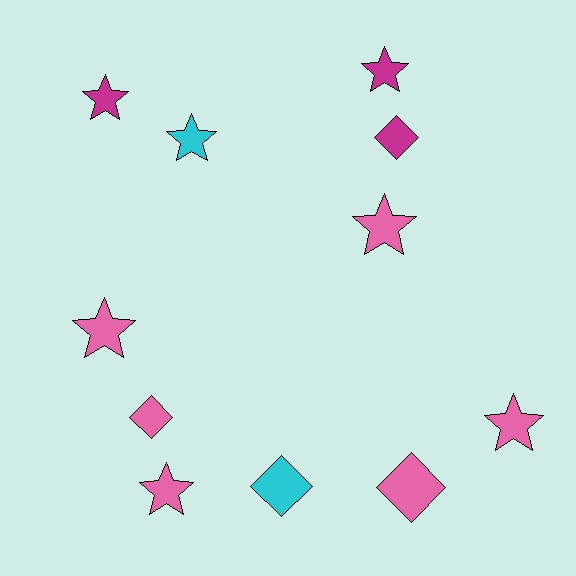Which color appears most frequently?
Pink, with 6 objects.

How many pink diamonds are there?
There are 2 pink diamonds.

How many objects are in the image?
There are 11 objects.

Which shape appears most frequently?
Star, with 7 objects.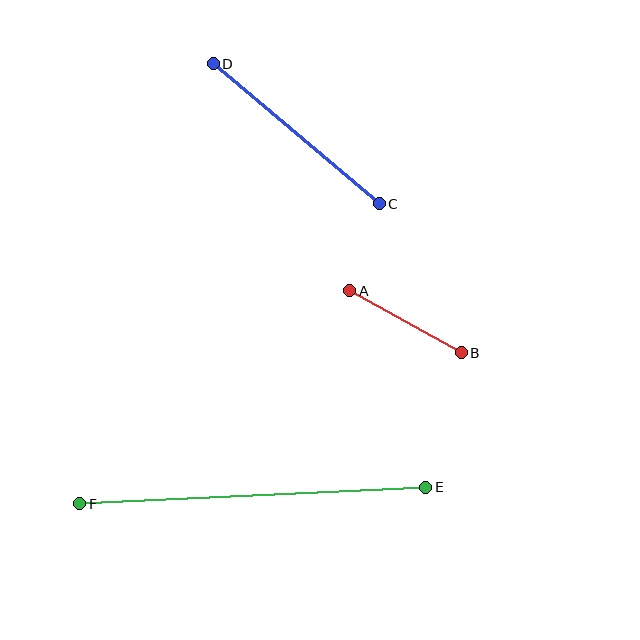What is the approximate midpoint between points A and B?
The midpoint is at approximately (406, 322) pixels.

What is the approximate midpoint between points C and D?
The midpoint is at approximately (296, 134) pixels.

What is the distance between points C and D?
The distance is approximately 217 pixels.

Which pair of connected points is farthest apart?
Points E and F are farthest apart.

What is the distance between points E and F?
The distance is approximately 346 pixels.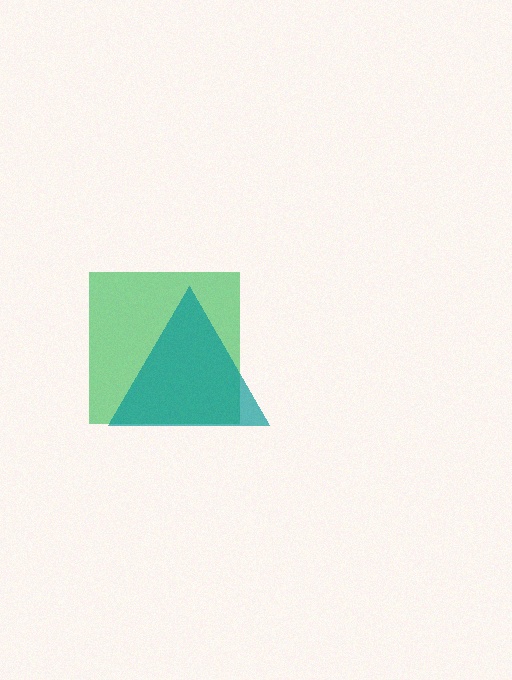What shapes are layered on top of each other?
The layered shapes are: a green square, a teal triangle.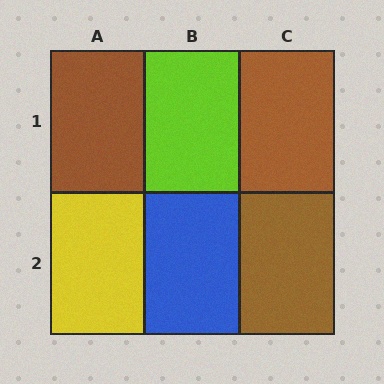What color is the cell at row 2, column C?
Brown.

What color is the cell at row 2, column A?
Yellow.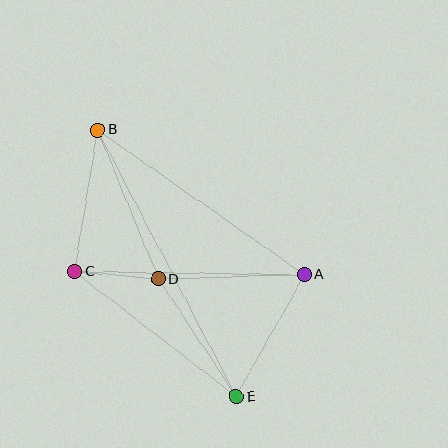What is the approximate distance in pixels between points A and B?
The distance between A and B is approximately 252 pixels.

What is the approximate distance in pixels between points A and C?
The distance between A and C is approximately 229 pixels.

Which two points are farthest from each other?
Points B and E are farthest from each other.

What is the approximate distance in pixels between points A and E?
The distance between A and E is approximately 140 pixels.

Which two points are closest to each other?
Points C and D are closest to each other.